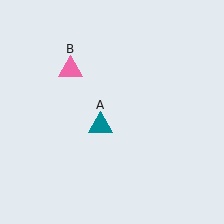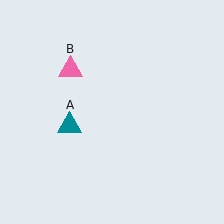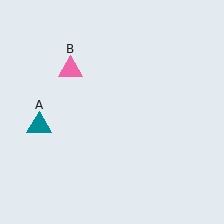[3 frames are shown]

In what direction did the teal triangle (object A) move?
The teal triangle (object A) moved left.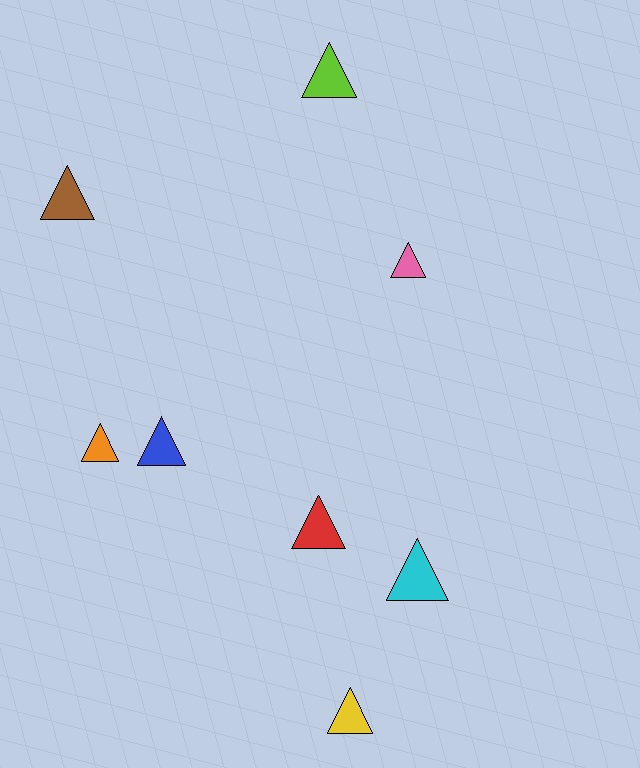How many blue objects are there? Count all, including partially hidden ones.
There is 1 blue object.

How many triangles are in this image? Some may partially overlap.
There are 8 triangles.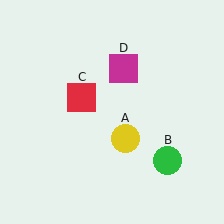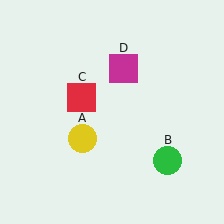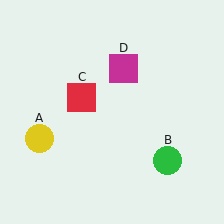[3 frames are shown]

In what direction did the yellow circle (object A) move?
The yellow circle (object A) moved left.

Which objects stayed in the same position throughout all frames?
Green circle (object B) and red square (object C) and magenta square (object D) remained stationary.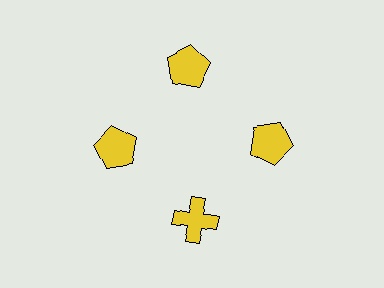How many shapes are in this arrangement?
There are 4 shapes arranged in a ring pattern.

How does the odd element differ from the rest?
It has a different shape: cross instead of pentagon.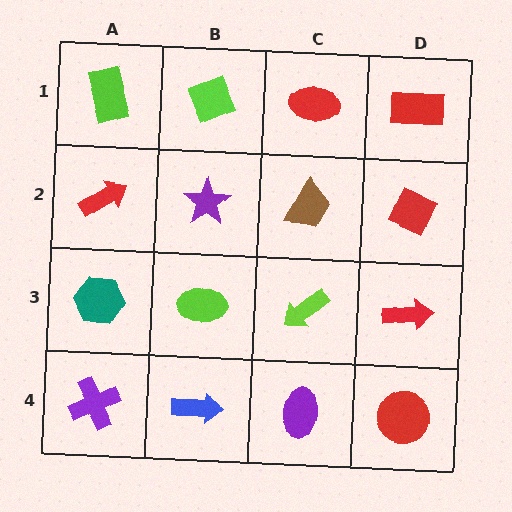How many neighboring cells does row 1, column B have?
3.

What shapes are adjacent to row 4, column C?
A lime arrow (row 3, column C), a blue arrow (row 4, column B), a red circle (row 4, column D).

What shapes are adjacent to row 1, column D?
A red diamond (row 2, column D), a red ellipse (row 1, column C).